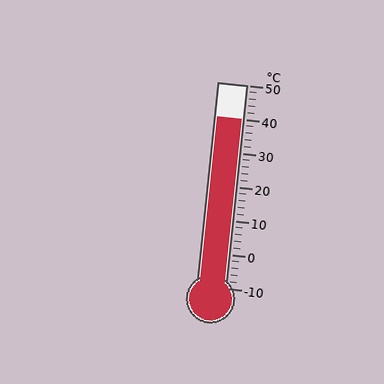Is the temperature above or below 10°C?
The temperature is above 10°C.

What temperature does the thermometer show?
The thermometer shows approximately 40°C.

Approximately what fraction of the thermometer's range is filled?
The thermometer is filled to approximately 85% of its range.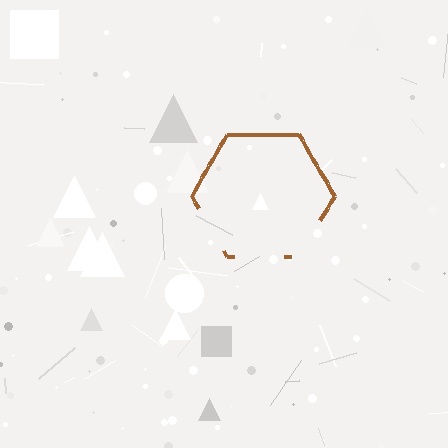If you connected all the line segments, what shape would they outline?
They would outline a hexagon.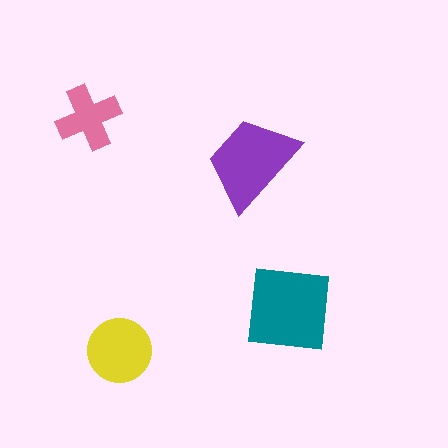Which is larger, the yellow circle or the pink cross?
The yellow circle.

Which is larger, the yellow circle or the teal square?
The teal square.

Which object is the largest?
The teal square.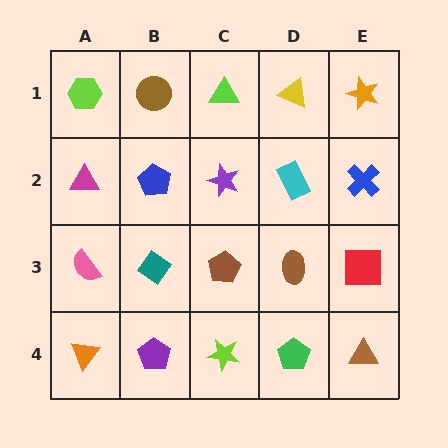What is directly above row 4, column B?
A teal diamond.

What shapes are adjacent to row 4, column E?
A red square (row 3, column E), a green pentagon (row 4, column D).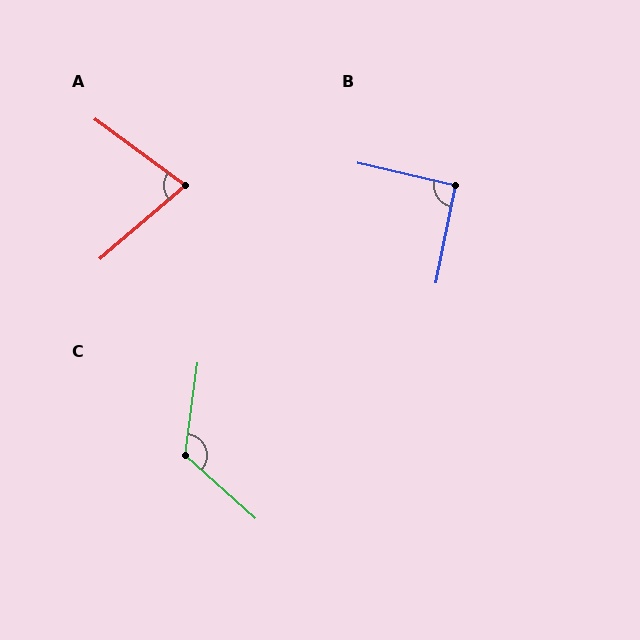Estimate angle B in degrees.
Approximately 91 degrees.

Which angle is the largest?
C, at approximately 124 degrees.